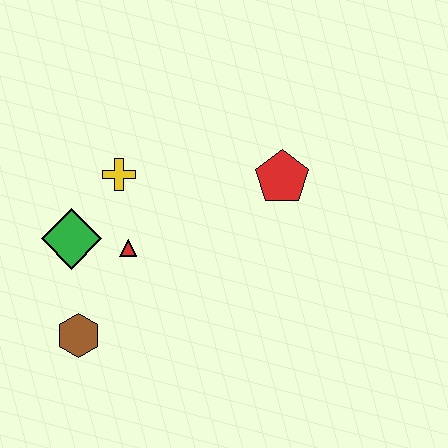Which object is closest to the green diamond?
The red triangle is closest to the green diamond.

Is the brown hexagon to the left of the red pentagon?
Yes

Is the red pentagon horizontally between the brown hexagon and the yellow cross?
No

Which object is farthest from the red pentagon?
The brown hexagon is farthest from the red pentagon.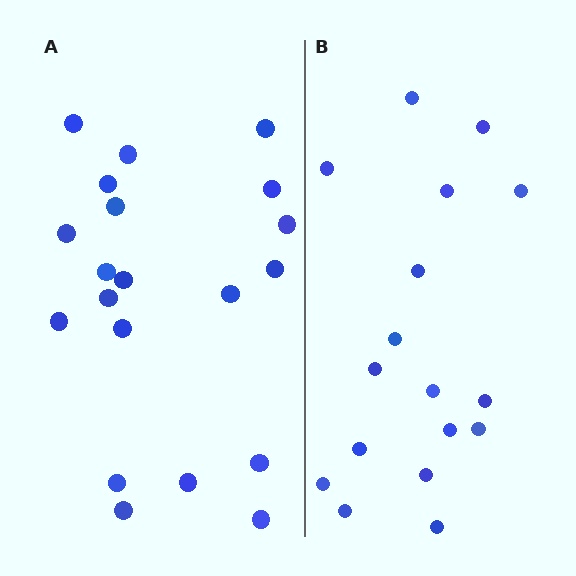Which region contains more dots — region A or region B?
Region A (the left region) has more dots.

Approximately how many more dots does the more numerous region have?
Region A has just a few more — roughly 2 or 3 more dots than region B.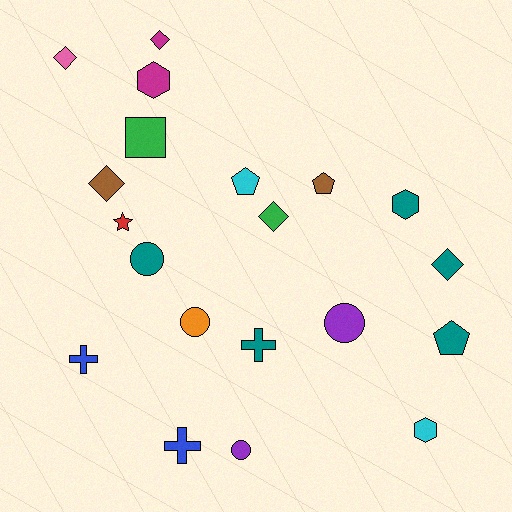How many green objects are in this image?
There are 2 green objects.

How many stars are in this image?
There is 1 star.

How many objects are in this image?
There are 20 objects.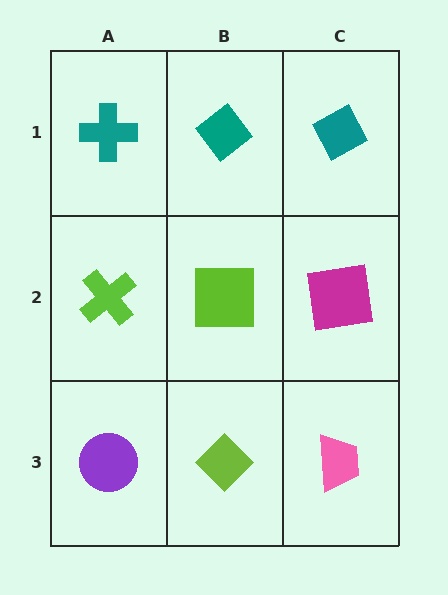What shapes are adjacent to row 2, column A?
A teal cross (row 1, column A), a purple circle (row 3, column A), a lime square (row 2, column B).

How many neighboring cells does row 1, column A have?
2.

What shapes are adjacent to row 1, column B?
A lime square (row 2, column B), a teal cross (row 1, column A), a teal diamond (row 1, column C).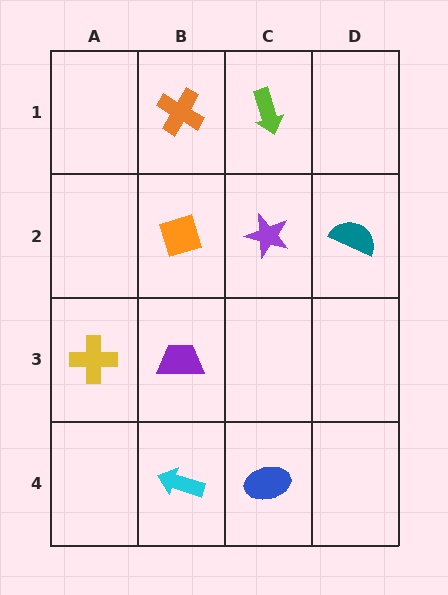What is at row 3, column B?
A purple trapezoid.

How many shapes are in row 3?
2 shapes.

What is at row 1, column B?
An orange cross.